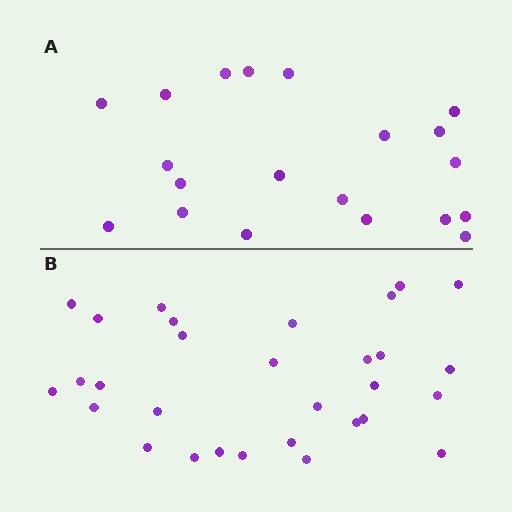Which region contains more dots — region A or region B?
Region B (the bottom region) has more dots.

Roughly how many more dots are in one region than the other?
Region B has roughly 10 or so more dots than region A.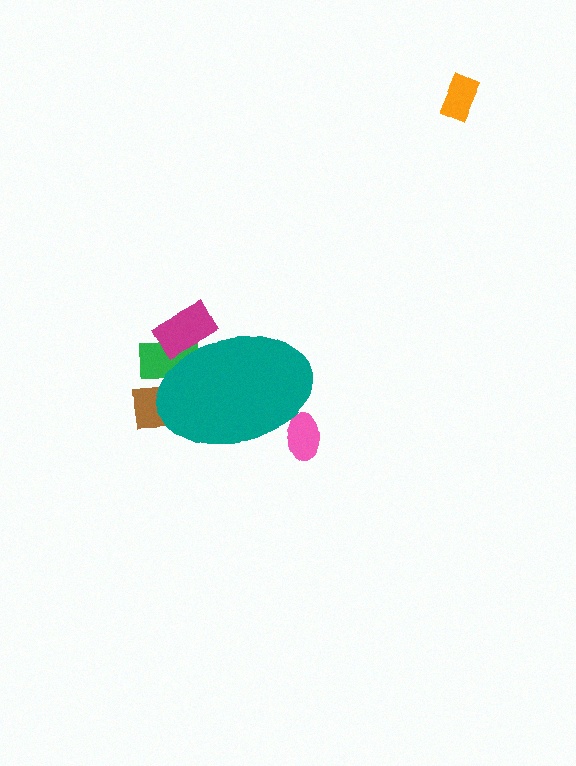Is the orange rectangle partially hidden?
No, the orange rectangle is fully visible.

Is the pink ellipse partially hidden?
Yes, the pink ellipse is partially hidden behind the teal ellipse.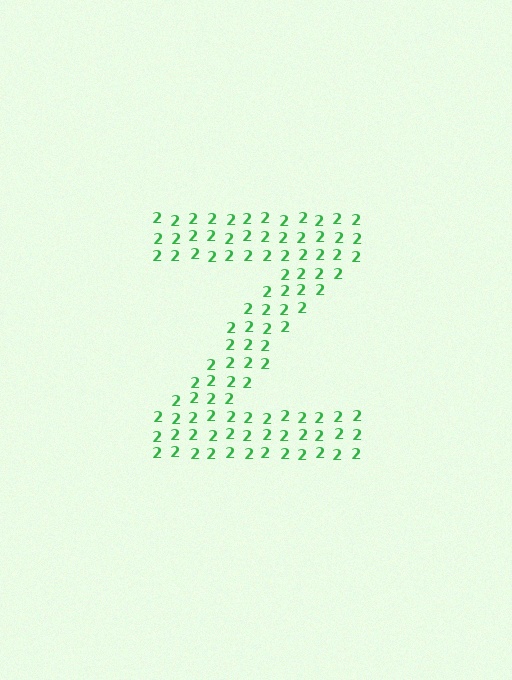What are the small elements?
The small elements are digit 2's.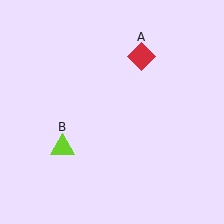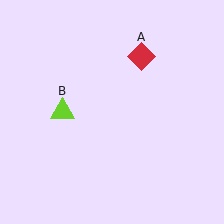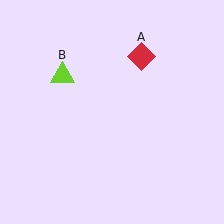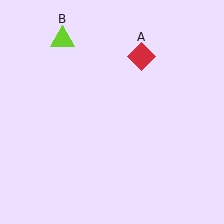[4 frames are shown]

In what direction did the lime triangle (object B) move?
The lime triangle (object B) moved up.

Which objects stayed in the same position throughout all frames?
Red diamond (object A) remained stationary.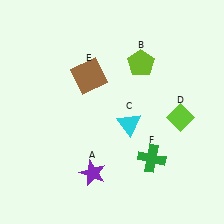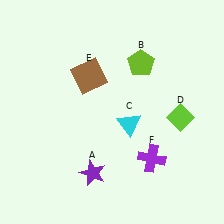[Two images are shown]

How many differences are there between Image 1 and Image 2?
There is 1 difference between the two images.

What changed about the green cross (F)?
In Image 1, F is green. In Image 2, it changed to purple.